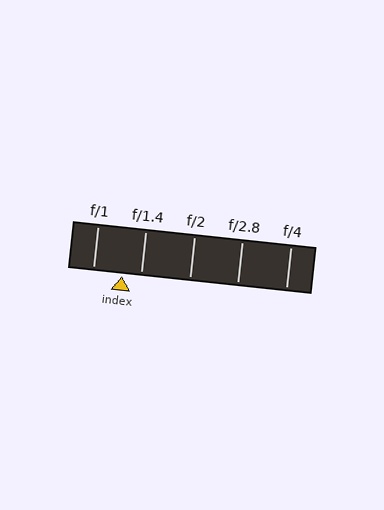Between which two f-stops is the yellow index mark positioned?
The index mark is between f/1 and f/1.4.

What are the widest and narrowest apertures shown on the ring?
The widest aperture shown is f/1 and the narrowest is f/4.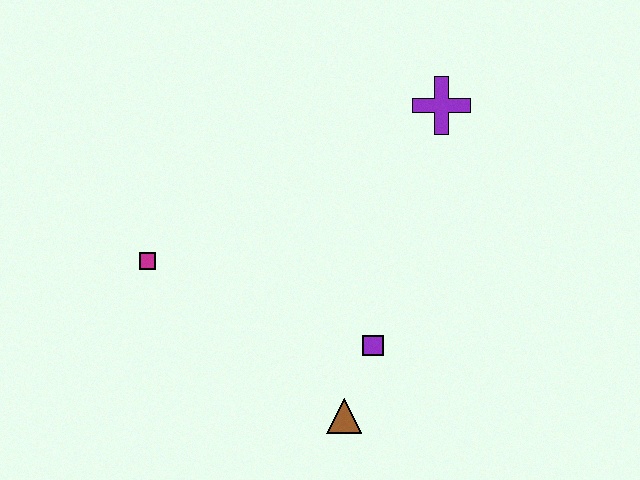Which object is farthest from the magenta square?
The purple cross is farthest from the magenta square.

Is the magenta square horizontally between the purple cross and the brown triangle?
No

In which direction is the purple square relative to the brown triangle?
The purple square is above the brown triangle.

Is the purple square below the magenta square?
Yes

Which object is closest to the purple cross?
The purple square is closest to the purple cross.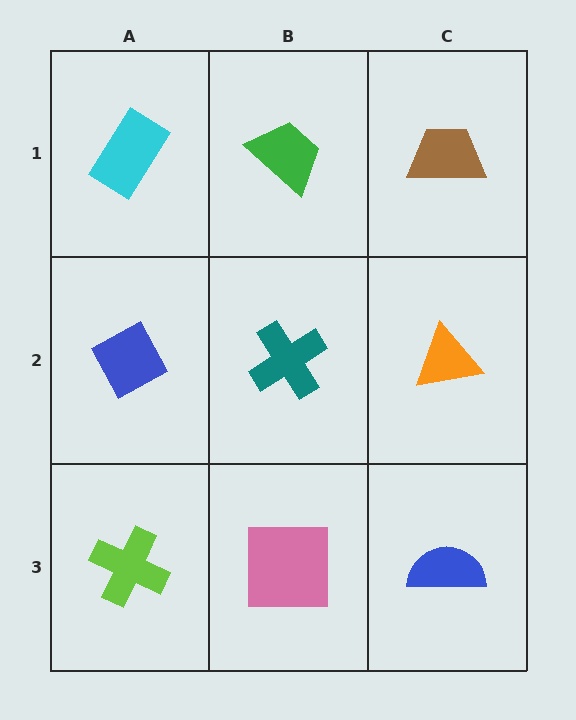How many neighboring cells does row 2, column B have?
4.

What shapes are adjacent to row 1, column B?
A teal cross (row 2, column B), a cyan rectangle (row 1, column A), a brown trapezoid (row 1, column C).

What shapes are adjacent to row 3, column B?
A teal cross (row 2, column B), a lime cross (row 3, column A), a blue semicircle (row 3, column C).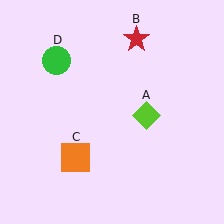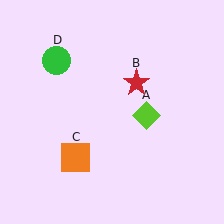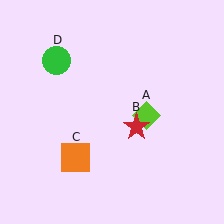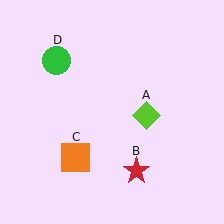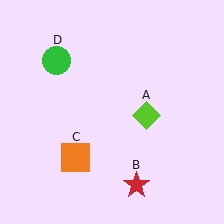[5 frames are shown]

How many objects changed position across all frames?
1 object changed position: red star (object B).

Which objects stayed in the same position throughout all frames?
Lime diamond (object A) and orange square (object C) and green circle (object D) remained stationary.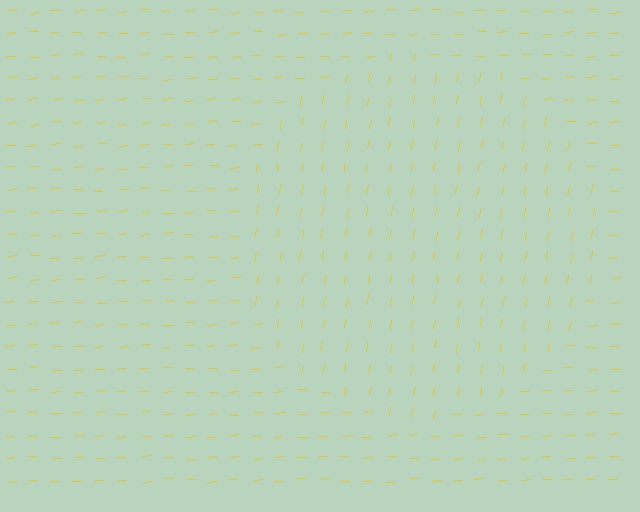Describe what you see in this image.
The image is filled with small yellow line segments. A circle region in the image has lines oriented differently from the surrounding lines, creating a visible texture boundary.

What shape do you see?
I see a circle.